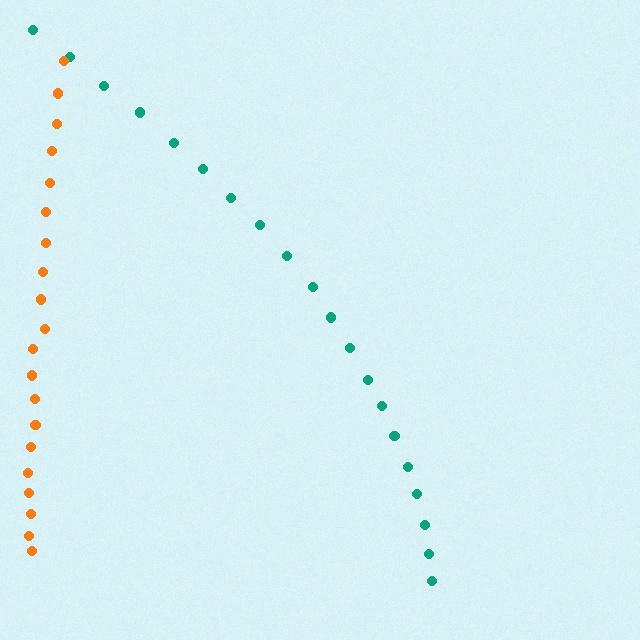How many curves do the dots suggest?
There are 2 distinct paths.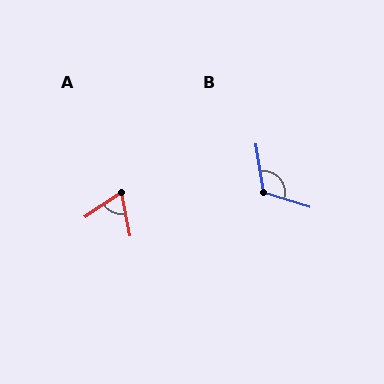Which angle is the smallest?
A, at approximately 67 degrees.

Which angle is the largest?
B, at approximately 116 degrees.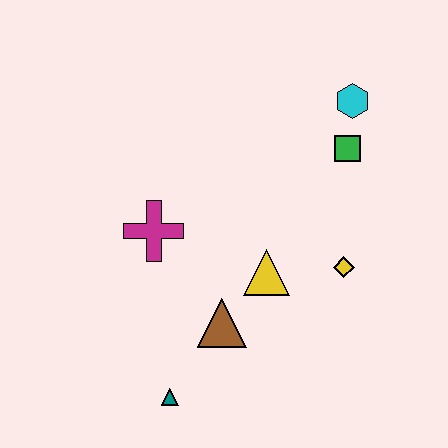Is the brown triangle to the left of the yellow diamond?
Yes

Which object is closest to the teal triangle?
The brown triangle is closest to the teal triangle.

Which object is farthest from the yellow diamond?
The teal triangle is farthest from the yellow diamond.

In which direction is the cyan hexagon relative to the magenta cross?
The cyan hexagon is to the right of the magenta cross.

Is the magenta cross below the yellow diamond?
No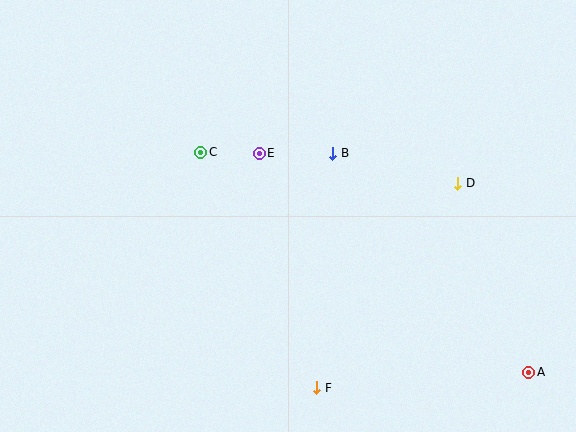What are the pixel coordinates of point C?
Point C is at (201, 152).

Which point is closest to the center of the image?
Point E at (259, 153) is closest to the center.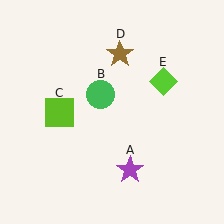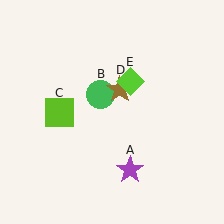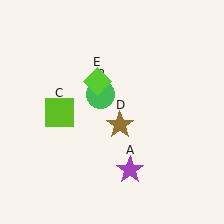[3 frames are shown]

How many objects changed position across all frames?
2 objects changed position: brown star (object D), lime diamond (object E).